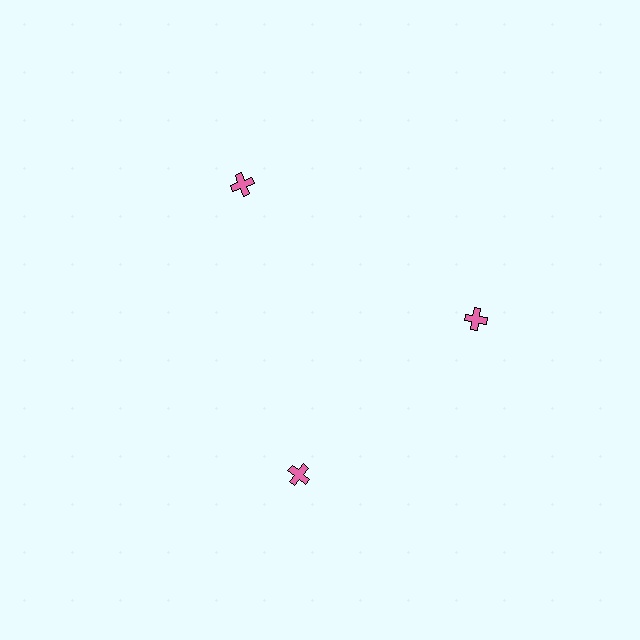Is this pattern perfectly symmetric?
No. The 3 pink crosses are arranged in a ring, but one element near the 7 o'clock position is rotated out of alignment along the ring, breaking the 3-fold rotational symmetry.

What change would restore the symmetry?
The symmetry would be restored by rotating it back into even spacing with its neighbors so that all 3 crosses sit at equal angles and equal distance from the center.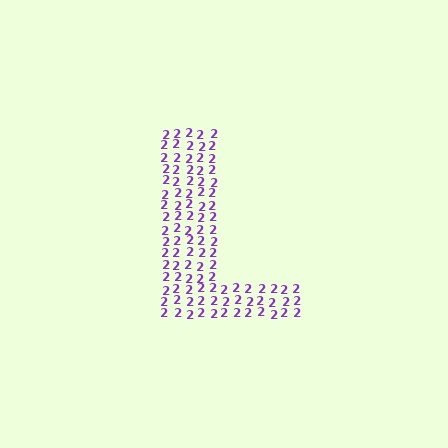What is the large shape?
The large shape is the letter L.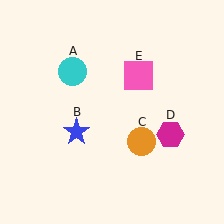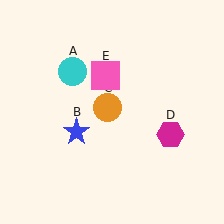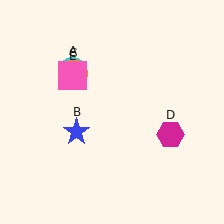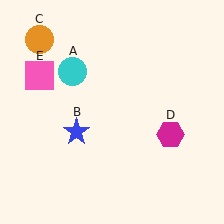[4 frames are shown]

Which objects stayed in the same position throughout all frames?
Cyan circle (object A) and blue star (object B) and magenta hexagon (object D) remained stationary.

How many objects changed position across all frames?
2 objects changed position: orange circle (object C), pink square (object E).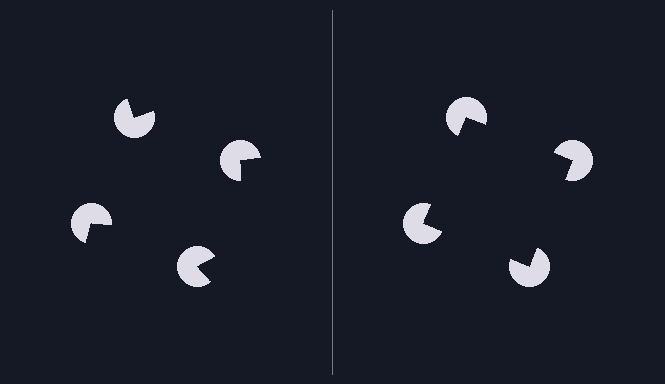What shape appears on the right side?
An illusory square.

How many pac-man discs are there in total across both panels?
8 — 4 on each side.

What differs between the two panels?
The pac-man discs are positioned identically on both sides; only the wedge orientations differ. On the right they align to a square; on the left they are misaligned.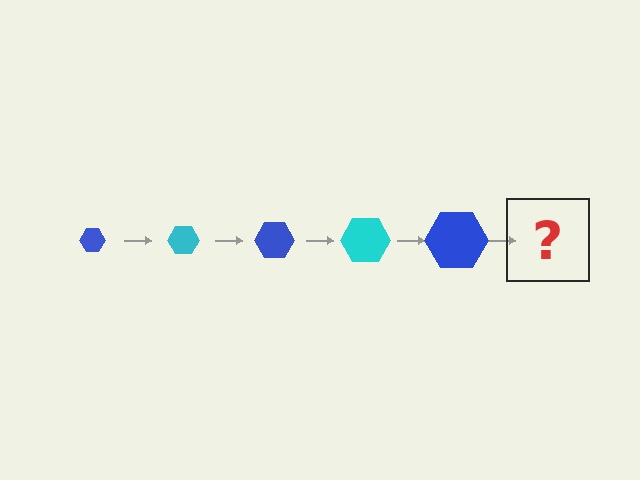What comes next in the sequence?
The next element should be a cyan hexagon, larger than the previous one.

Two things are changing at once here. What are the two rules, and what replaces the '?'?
The two rules are that the hexagon grows larger each step and the color cycles through blue and cyan. The '?' should be a cyan hexagon, larger than the previous one.